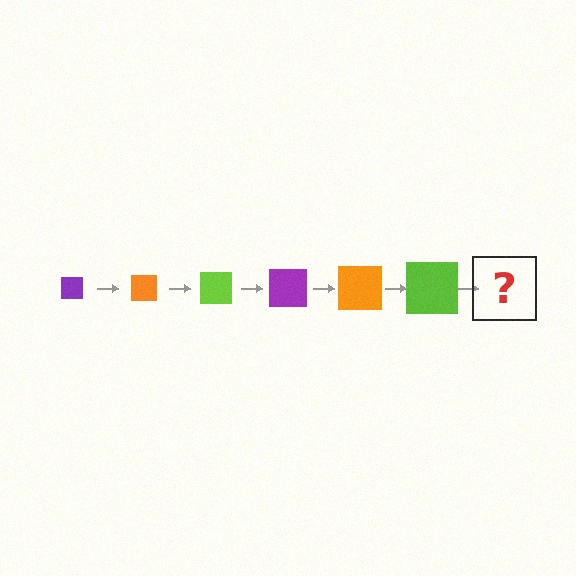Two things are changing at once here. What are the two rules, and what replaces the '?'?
The two rules are that the square grows larger each step and the color cycles through purple, orange, and lime. The '?' should be a purple square, larger than the previous one.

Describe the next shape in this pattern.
It should be a purple square, larger than the previous one.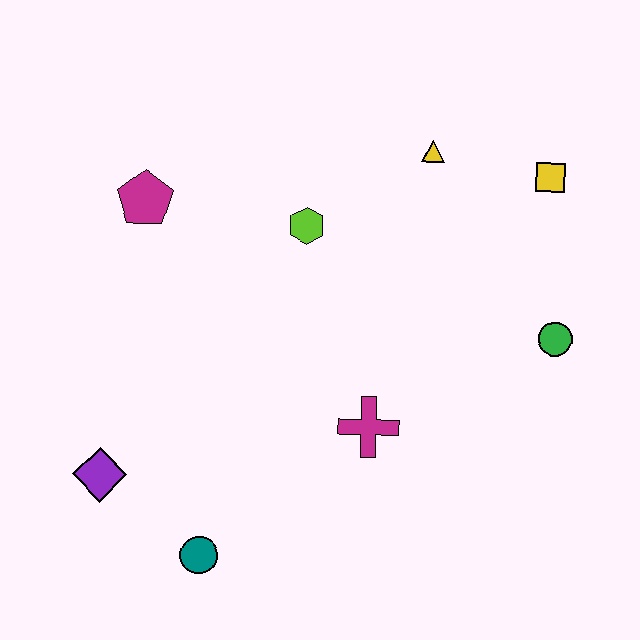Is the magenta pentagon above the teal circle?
Yes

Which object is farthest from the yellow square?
The purple diamond is farthest from the yellow square.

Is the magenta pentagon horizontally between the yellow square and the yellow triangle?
No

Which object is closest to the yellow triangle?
The yellow square is closest to the yellow triangle.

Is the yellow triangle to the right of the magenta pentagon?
Yes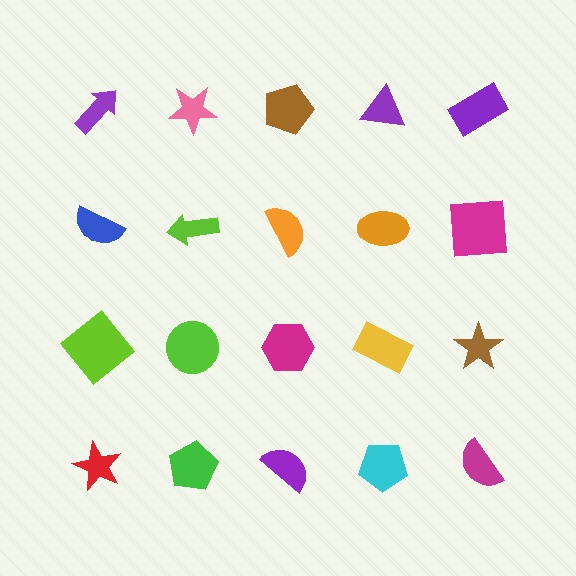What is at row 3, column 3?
A magenta hexagon.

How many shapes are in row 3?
5 shapes.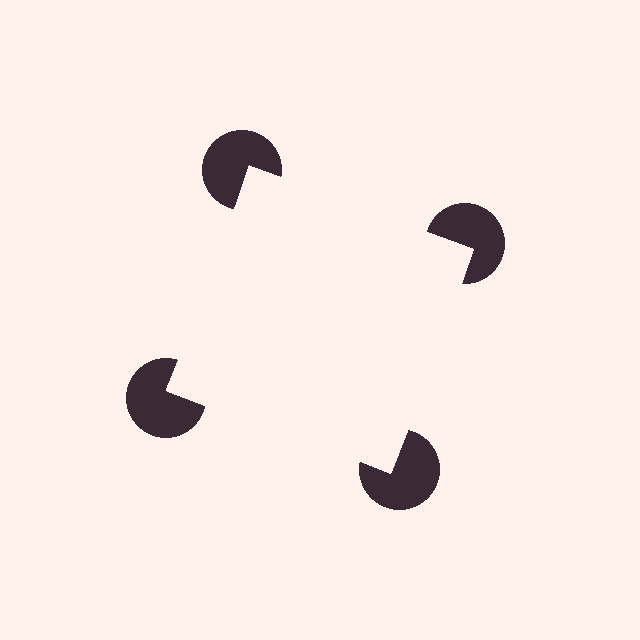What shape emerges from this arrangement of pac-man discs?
An illusory square — its edges are inferred from the aligned wedge cuts in the pac-man discs, not physically drawn.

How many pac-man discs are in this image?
There are 4 — one at each vertex of the illusory square.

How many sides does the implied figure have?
4 sides.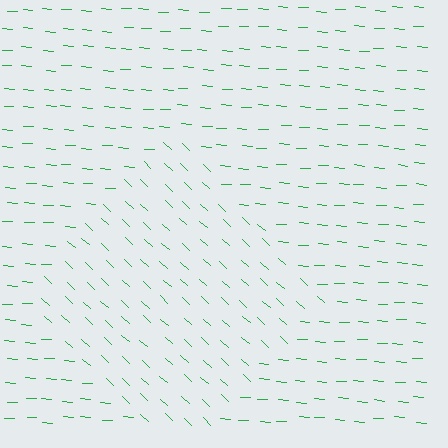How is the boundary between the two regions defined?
The boundary is defined purely by a change in line orientation (approximately 39 degrees difference). All lines are the same color and thickness.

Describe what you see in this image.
The image is filled with small green line segments. A diamond region in the image has lines oriented differently from the surrounding lines, creating a visible texture boundary.